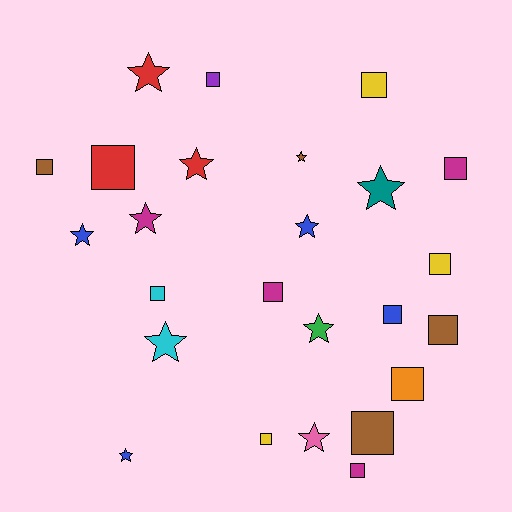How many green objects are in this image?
There is 1 green object.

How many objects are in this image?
There are 25 objects.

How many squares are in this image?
There are 14 squares.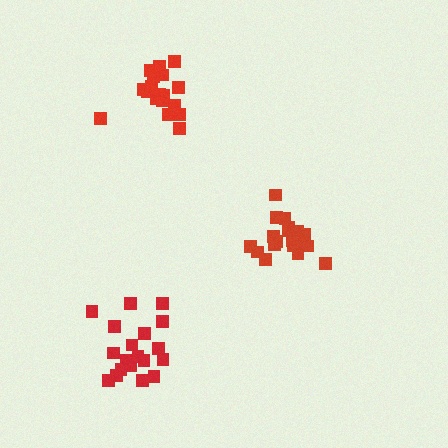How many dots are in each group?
Group 1: 19 dots, Group 2: 19 dots, Group 3: 18 dots (56 total).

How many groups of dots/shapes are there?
There are 3 groups.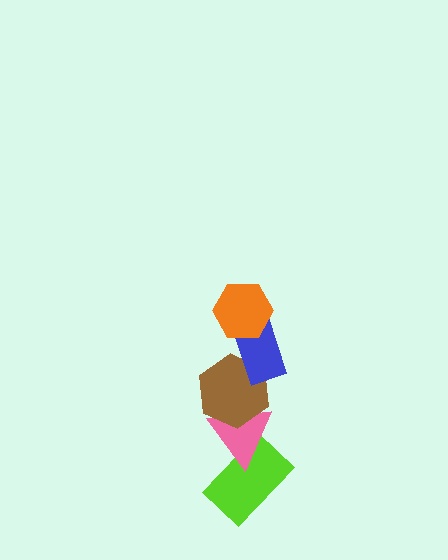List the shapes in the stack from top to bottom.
From top to bottom: the orange hexagon, the blue rectangle, the brown hexagon, the pink triangle, the lime rectangle.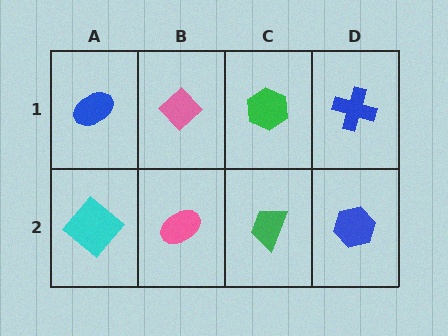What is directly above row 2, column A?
A blue ellipse.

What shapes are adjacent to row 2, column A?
A blue ellipse (row 1, column A), a pink ellipse (row 2, column B).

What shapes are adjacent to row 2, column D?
A blue cross (row 1, column D), a green trapezoid (row 2, column C).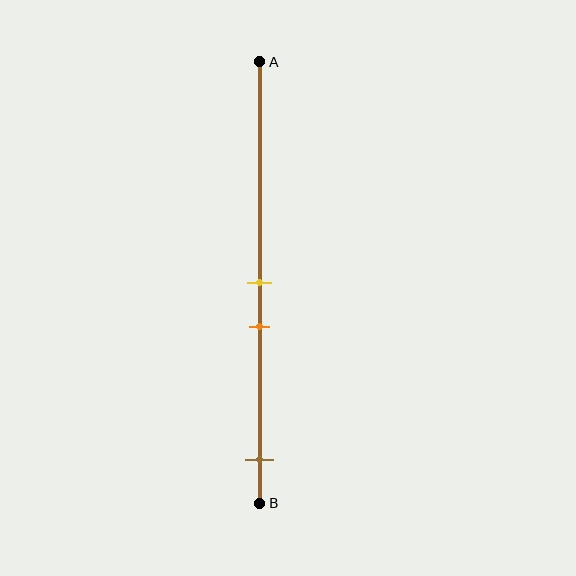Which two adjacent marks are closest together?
The yellow and orange marks are the closest adjacent pair.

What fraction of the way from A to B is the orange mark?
The orange mark is approximately 60% (0.6) of the way from A to B.